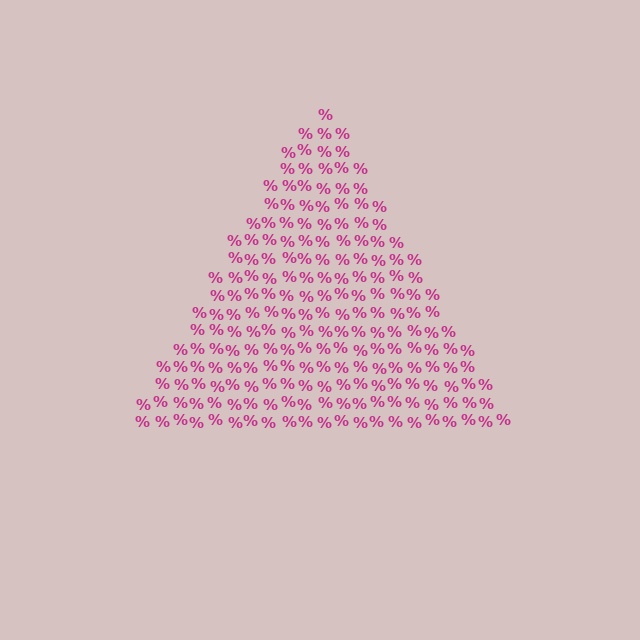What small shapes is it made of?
It is made of small percent signs.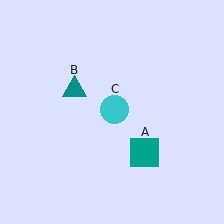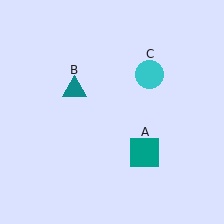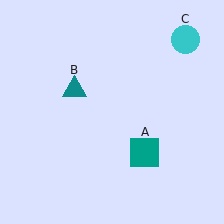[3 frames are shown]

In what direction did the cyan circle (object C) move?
The cyan circle (object C) moved up and to the right.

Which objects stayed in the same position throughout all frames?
Teal square (object A) and teal triangle (object B) remained stationary.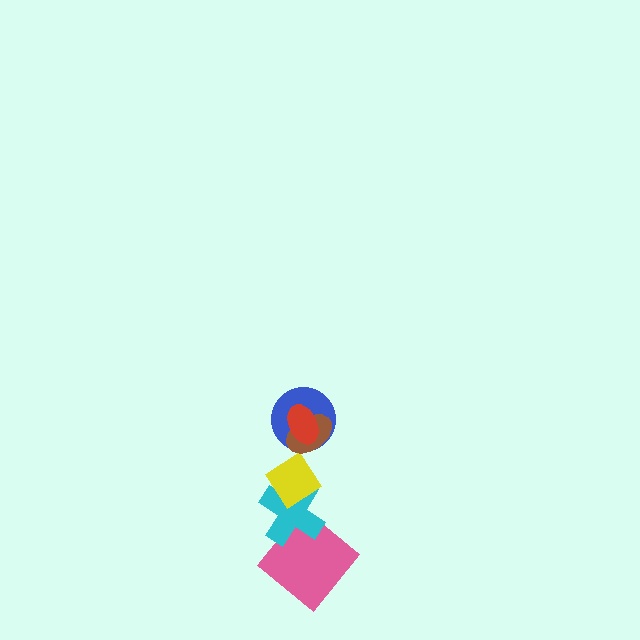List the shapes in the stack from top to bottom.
From top to bottom: the red ellipse, the brown ellipse, the blue circle, the yellow diamond, the cyan cross, the pink diamond.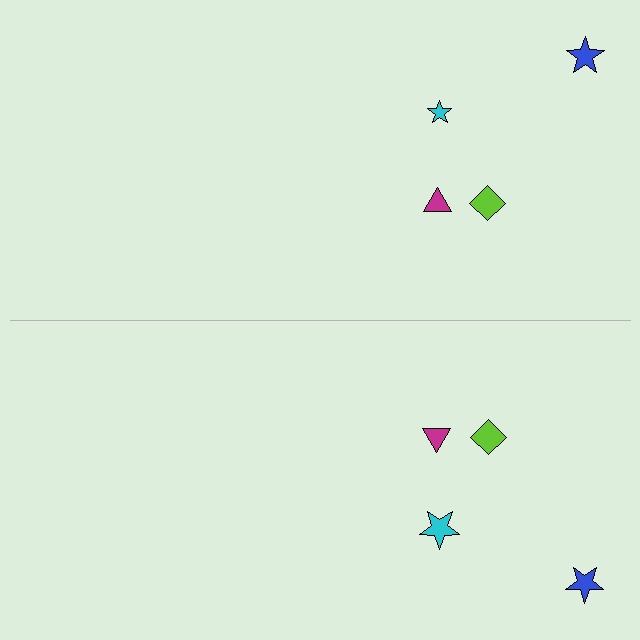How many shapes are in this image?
There are 8 shapes in this image.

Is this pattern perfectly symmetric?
No, the pattern is not perfectly symmetric. The cyan star on the bottom side has a different size than its mirror counterpart.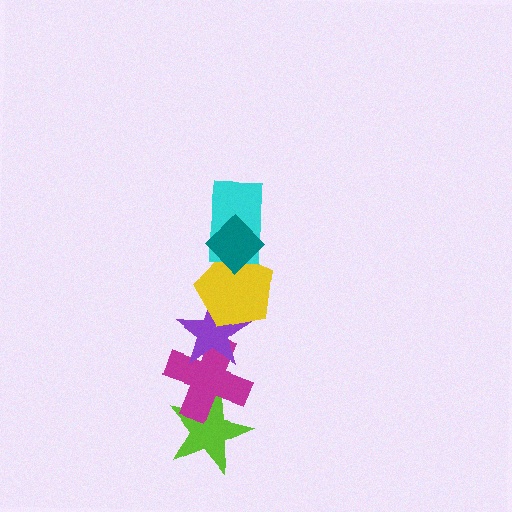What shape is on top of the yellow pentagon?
The cyan rectangle is on top of the yellow pentagon.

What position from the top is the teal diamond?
The teal diamond is 1st from the top.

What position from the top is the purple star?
The purple star is 4th from the top.